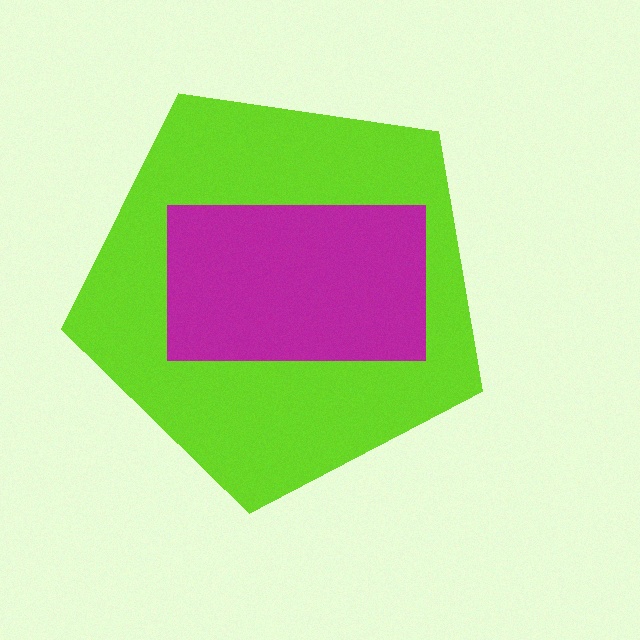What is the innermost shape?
The magenta rectangle.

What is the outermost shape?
The lime pentagon.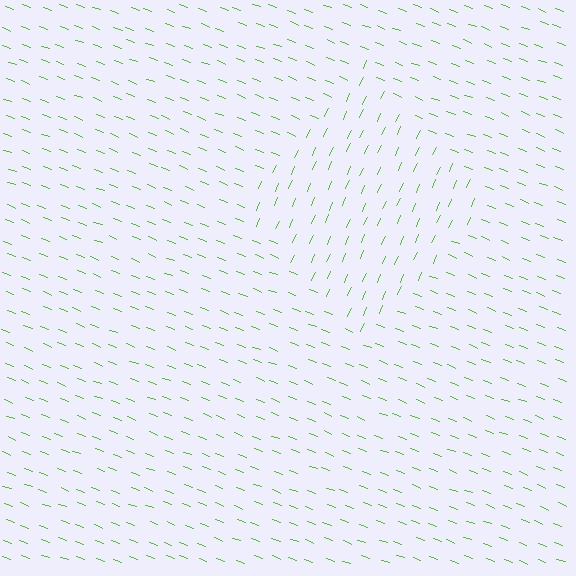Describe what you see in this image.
The image is filled with small lime line segments. A diamond region in the image has lines oriented differently from the surrounding lines, creating a visible texture boundary.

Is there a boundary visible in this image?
Yes, there is a texture boundary formed by a change in line orientation.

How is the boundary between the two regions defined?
The boundary is defined purely by a change in line orientation (approximately 87 degrees difference). All lines are the same color and thickness.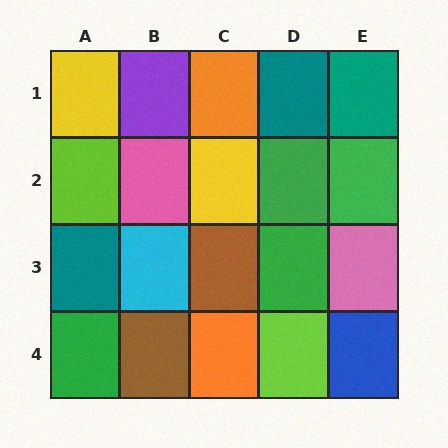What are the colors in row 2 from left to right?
Lime, pink, yellow, green, green.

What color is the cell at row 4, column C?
Orange.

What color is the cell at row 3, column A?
Teal.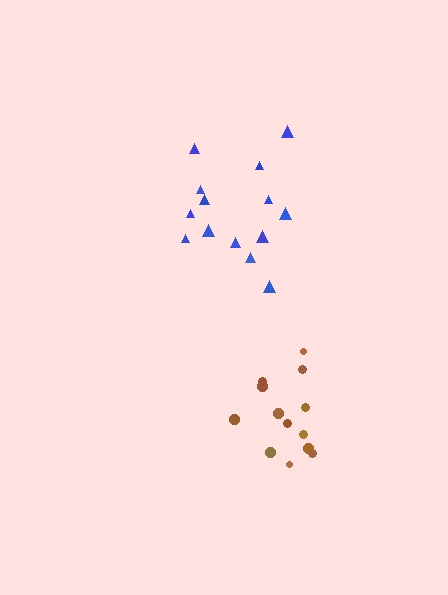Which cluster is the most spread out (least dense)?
Brown.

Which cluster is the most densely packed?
Blue.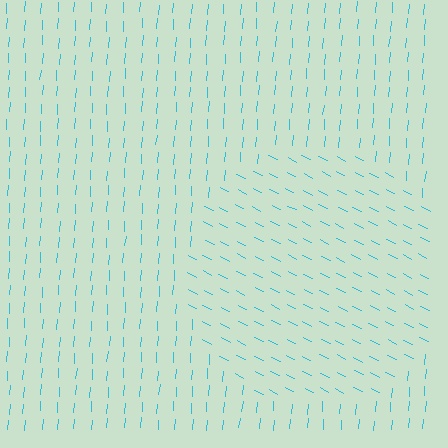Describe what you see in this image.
The image is filled with small cyan line segments. A circle region in the image has lines oriented differently from the surrounding lines, creating a visible texture boundary.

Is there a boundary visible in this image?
Yes, there is a texture boundary formed by a change in line orientation.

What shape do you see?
I see a circle.